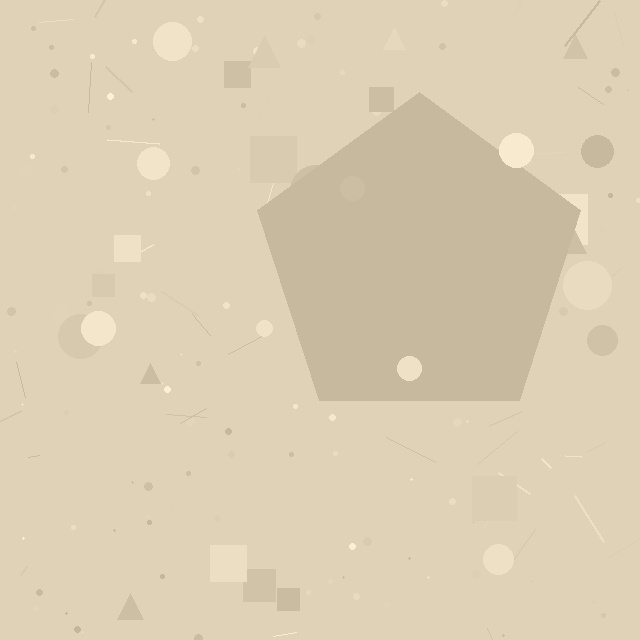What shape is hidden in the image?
A pentagon is hidden in the image.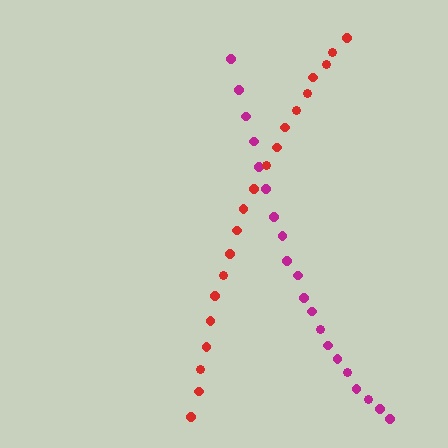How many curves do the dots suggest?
There are 2 distinct paths.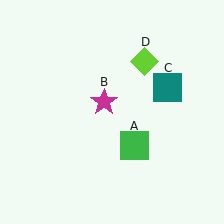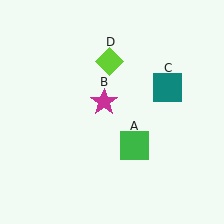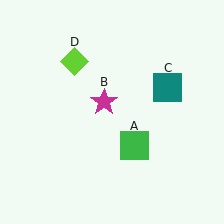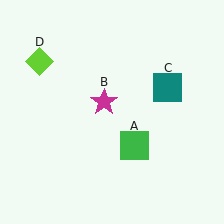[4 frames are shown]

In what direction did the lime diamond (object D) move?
The lime diamond (object D) moved left.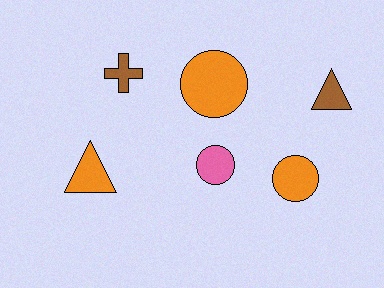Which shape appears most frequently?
Circle, with 3 objects.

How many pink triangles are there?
There are no pink triangles.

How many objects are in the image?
There are 6 objects.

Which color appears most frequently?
Orange, with 3 objects.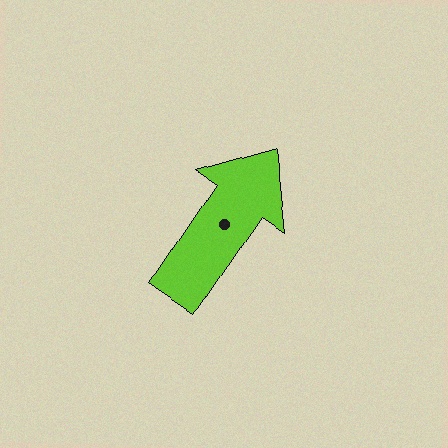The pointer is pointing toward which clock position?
Roughly 1 o'clock.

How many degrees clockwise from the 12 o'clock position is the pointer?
Approximately 34 degrees.